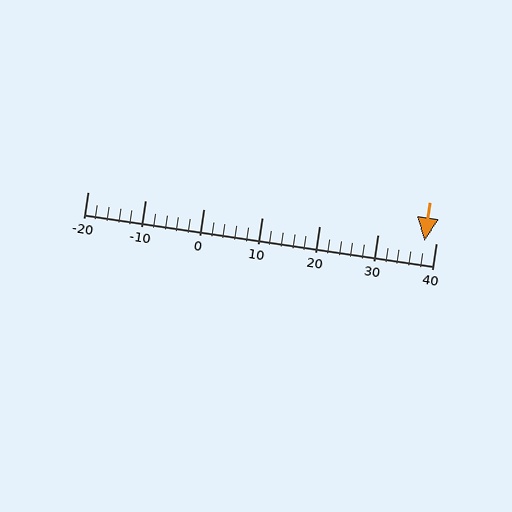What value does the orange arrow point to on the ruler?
The orange arrow points to approximately 38.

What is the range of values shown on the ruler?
The ruler shows values from -20 to 40.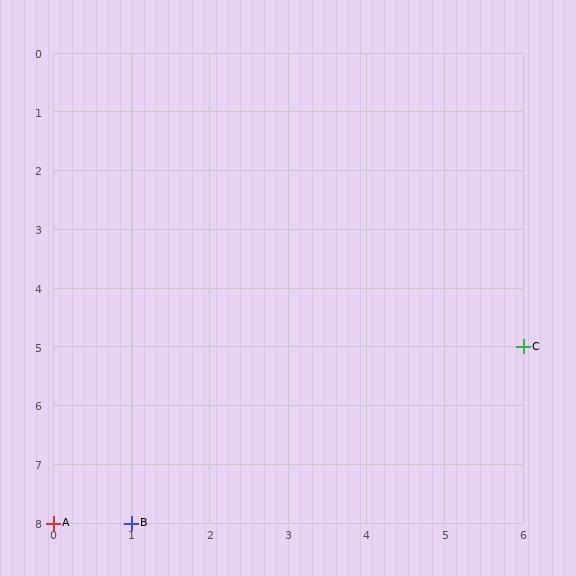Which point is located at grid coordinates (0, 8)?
Point A is at (0, 8).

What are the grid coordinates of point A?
Point A is at grid coordinates (0, 8).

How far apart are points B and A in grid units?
Points B and A are 1 column apart.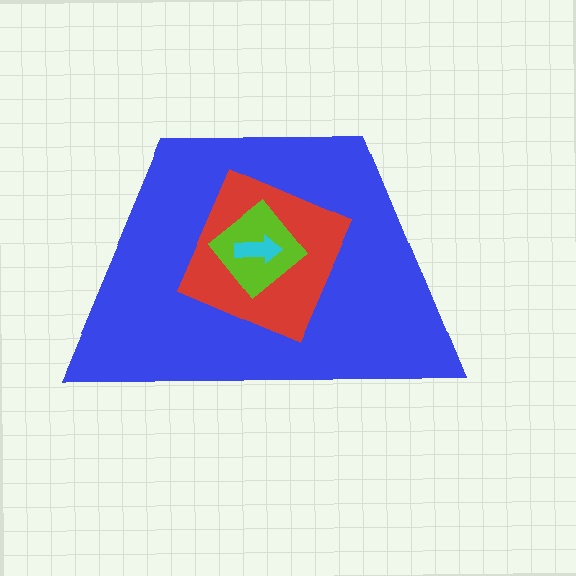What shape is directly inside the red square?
The lime diamond.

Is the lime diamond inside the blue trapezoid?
Yes.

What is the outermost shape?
The blue trapezoid.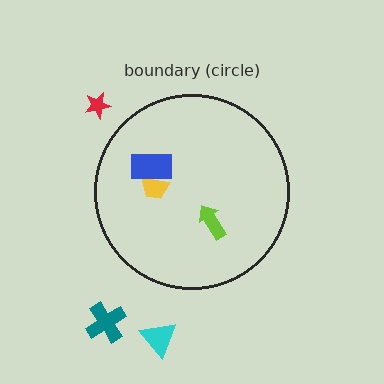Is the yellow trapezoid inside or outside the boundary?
Inside.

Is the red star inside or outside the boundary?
Outside.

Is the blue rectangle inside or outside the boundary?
Inside.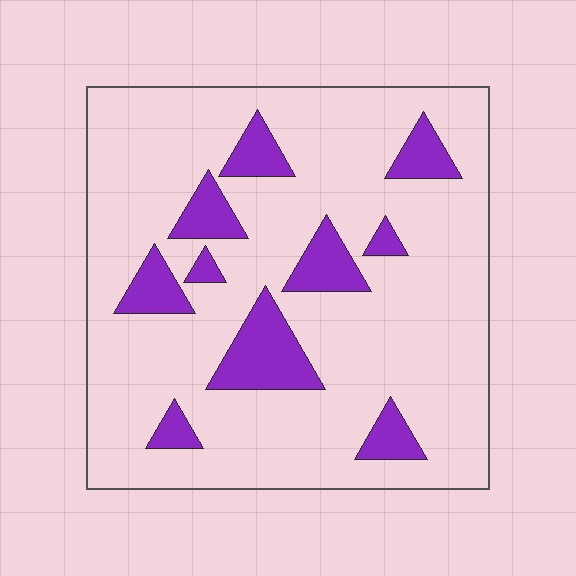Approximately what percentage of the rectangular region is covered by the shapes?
Approximately 15%.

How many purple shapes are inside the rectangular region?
10.